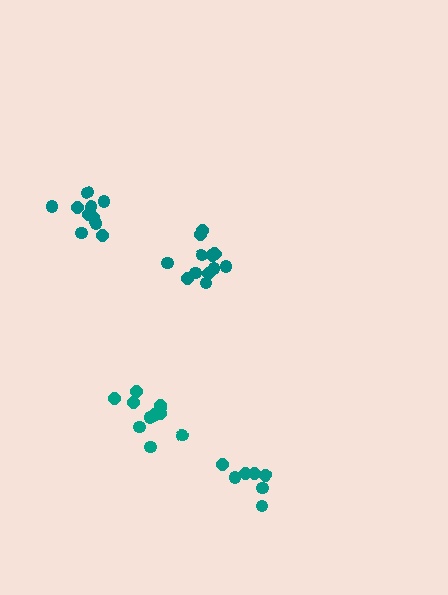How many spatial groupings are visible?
There are 4 spatial groupings.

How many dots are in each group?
Group 1: 12 dots, Group 2: 12 dots, Group 3: 12 dots, Group 4: 7 dots (43 total).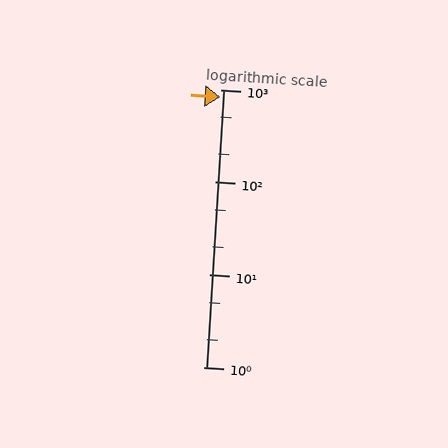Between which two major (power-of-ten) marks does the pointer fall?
The pointer is between 100 and 1000.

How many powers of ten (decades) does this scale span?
The scale spans 3 decades, from 1 to 1000.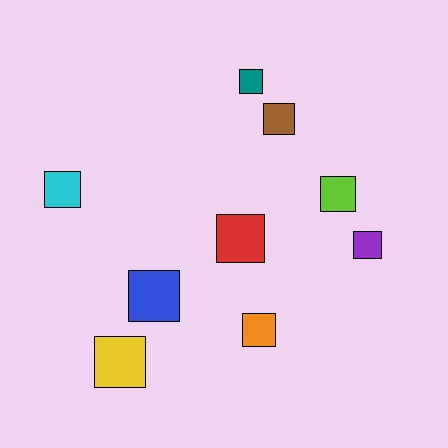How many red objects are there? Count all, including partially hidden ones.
There is 1 red object.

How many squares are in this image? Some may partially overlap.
There are 9 squares.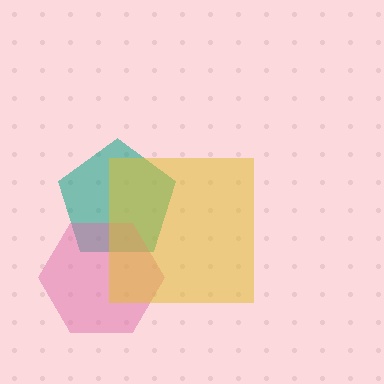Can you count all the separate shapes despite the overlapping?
Yes, there are 3 separate shapes.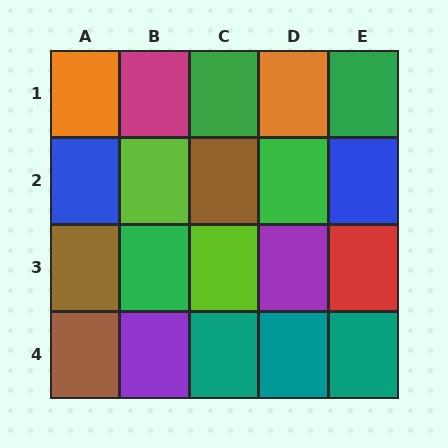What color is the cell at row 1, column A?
Orange.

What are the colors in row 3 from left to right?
Brown, green, lime, purple, red.